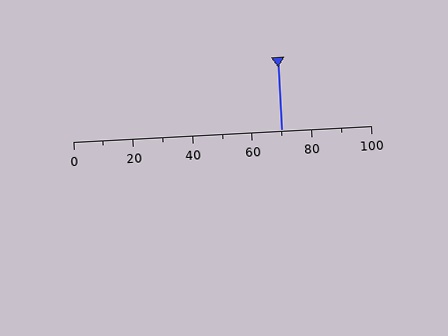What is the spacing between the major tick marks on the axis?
The major ticks are spaced 20 apart.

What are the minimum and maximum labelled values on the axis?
The axis runs from 0 to 100.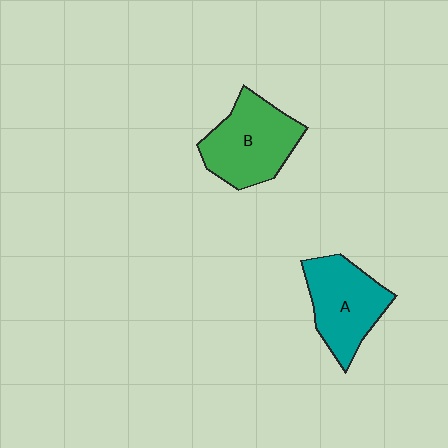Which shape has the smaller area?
Shape A (teal).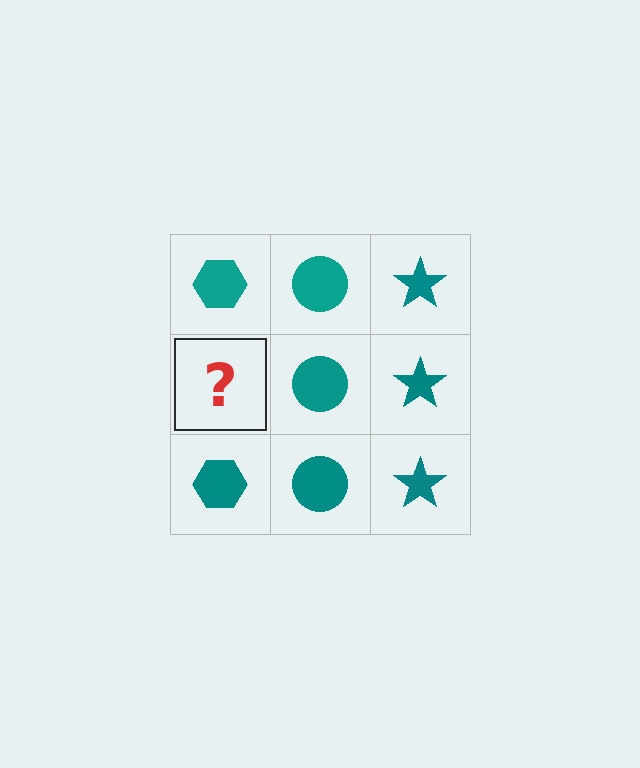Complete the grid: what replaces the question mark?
The question mark should be replaced with a teal hexagon.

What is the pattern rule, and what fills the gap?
The rule is that each column has a consistent shape. The gap should be filled with a teal hexagon.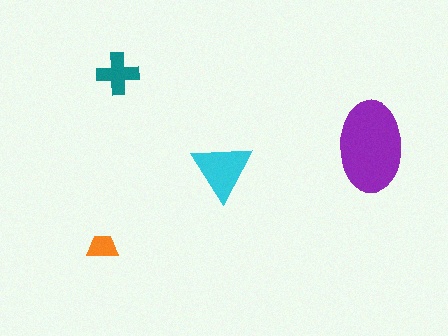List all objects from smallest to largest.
The orange trapezoid, the teal cross, the cyan triangle, the purple ellipse.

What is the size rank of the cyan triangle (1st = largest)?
2nd.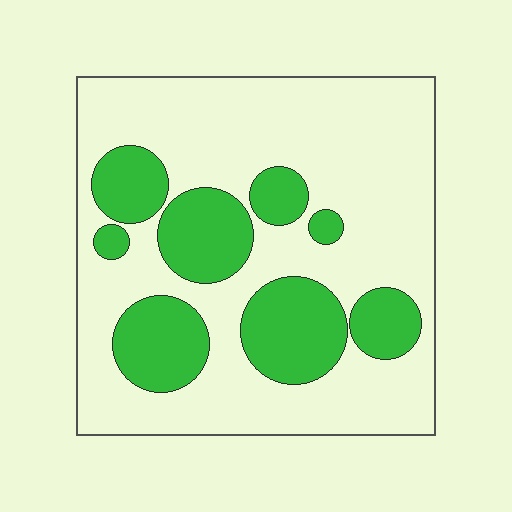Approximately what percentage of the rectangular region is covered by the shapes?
Approximately 30%.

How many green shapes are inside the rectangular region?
8.